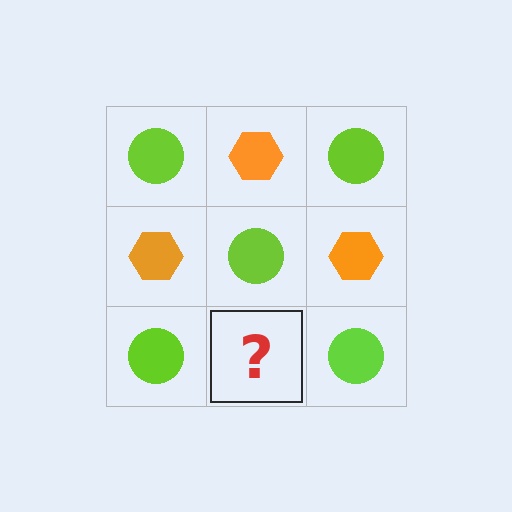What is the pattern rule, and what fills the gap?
The rule is that it alternates lime circle and orange hexagon in a checkerboard pattern. The gap should be filled with an orange hexagon.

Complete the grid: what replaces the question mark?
The question mark should be replaced with an orange hexagon.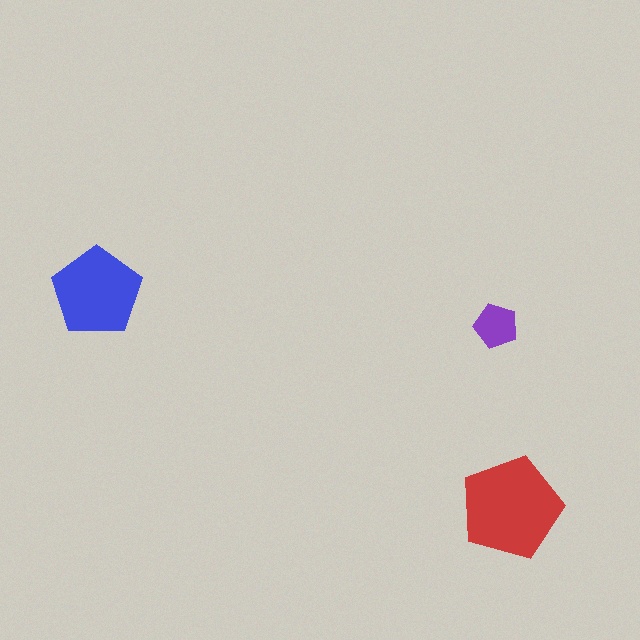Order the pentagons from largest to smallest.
the red one, the blue one, the purple one.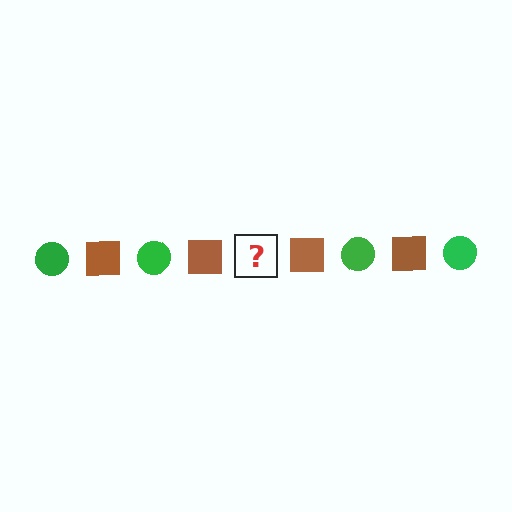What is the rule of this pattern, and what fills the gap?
The rule is that the pattern alternates between green circle and brown square. The gap should be filled with a green circle.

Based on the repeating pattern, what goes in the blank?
The blank should be a green circle.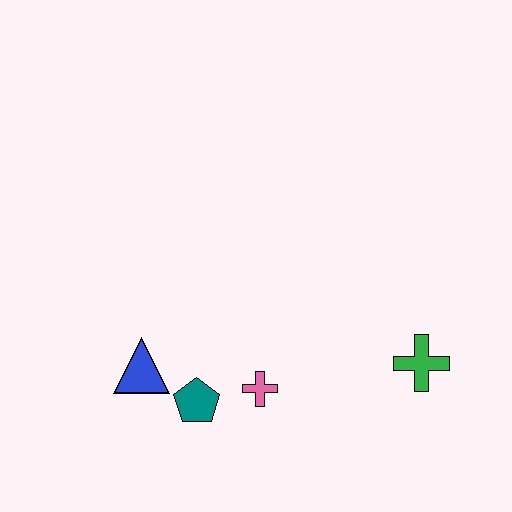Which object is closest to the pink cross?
The teal pentagon is closest to the pink cross.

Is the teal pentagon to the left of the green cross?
Yes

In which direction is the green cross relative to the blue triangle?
The green cross is to the right of the blue triangle.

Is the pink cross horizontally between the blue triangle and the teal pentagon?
No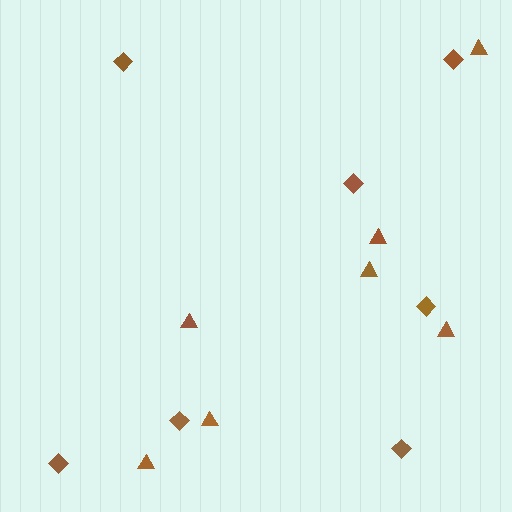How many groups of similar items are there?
There are 2 groups: one group of triangles (7) and one group of diamonds (7).